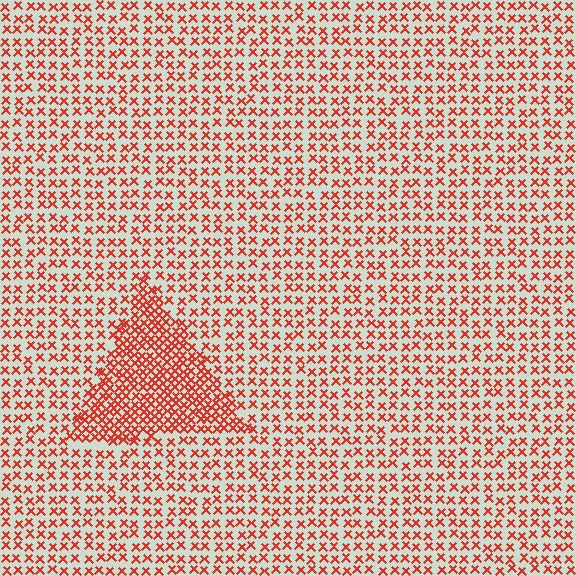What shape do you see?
I see a triangle.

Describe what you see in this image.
The image contains small red elements arranged at two different densities. A triangle-shaped region is visible where the elements are more densely packed than the surrounding area.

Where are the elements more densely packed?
The elements are more densely packed inside the triangle boundary.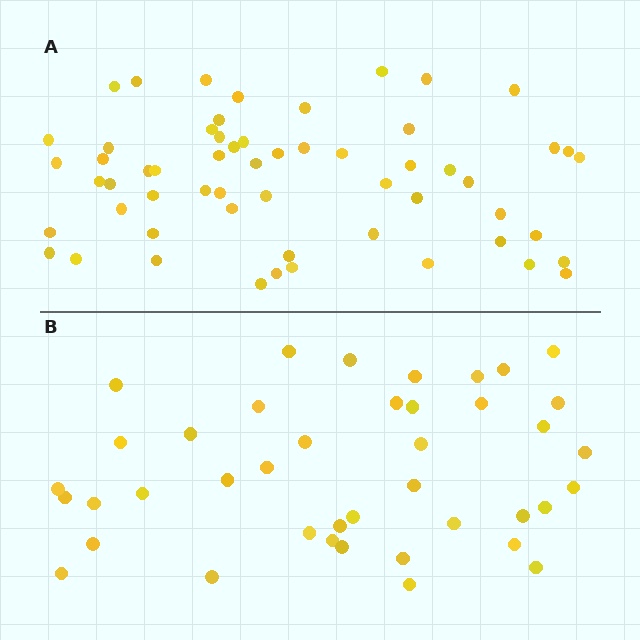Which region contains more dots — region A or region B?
Region A (the top region) has more dots.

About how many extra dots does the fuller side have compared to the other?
Region A has approximately 15 more dots than region B.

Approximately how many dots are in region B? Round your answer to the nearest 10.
About 40 dots. (The exact count is 41, which rounds to 40.)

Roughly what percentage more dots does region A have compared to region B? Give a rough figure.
About 40% more.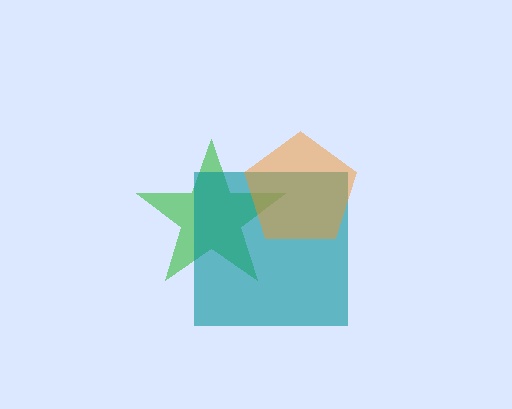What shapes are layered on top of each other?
The layered shapes are: a green star, a teal square, an orange pentagon.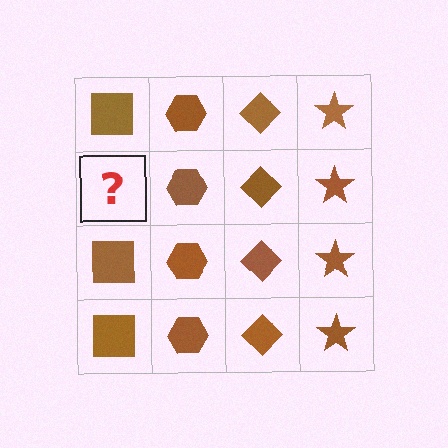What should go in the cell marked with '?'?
The missing cell should contain a brown square.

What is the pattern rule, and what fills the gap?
The rule is that each column has a consistent shape. The gap should be filled with a brown square.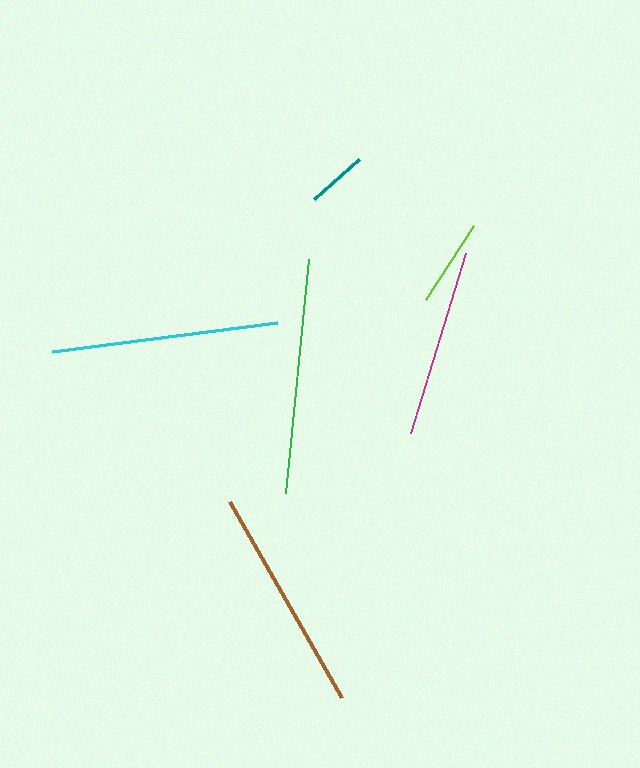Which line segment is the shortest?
The teal line is the shortest at approximately 60 pixels.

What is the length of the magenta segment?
The magenta segment is approximately 188 pixels long.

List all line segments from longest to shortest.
From longest to shortest: green, cyan, brown, magenta, lime, teal.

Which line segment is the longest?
The green line is the longest at approximately 236 pixels.